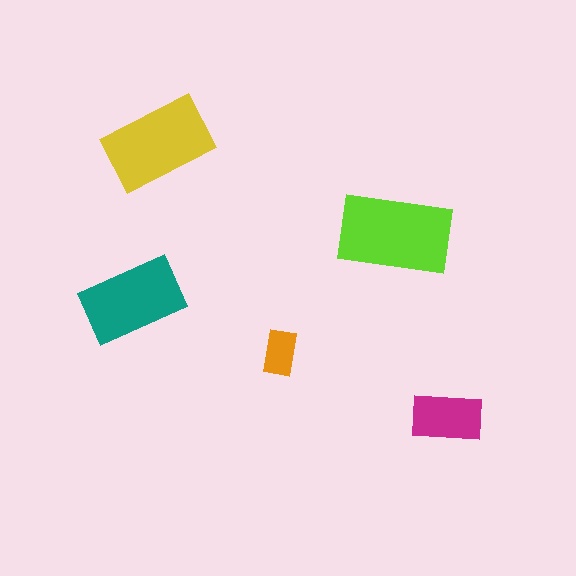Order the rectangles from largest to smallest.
the lime one, the yellow one, the teal one, the magenta one, the orange one.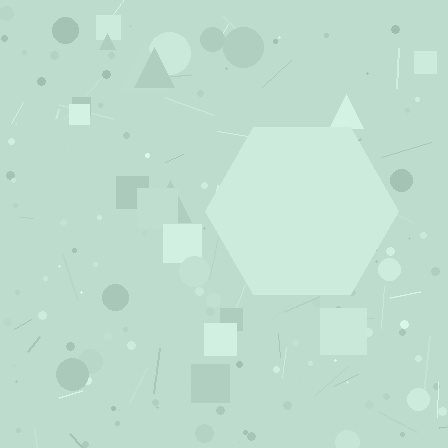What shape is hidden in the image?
A hexagon is hidden in the image.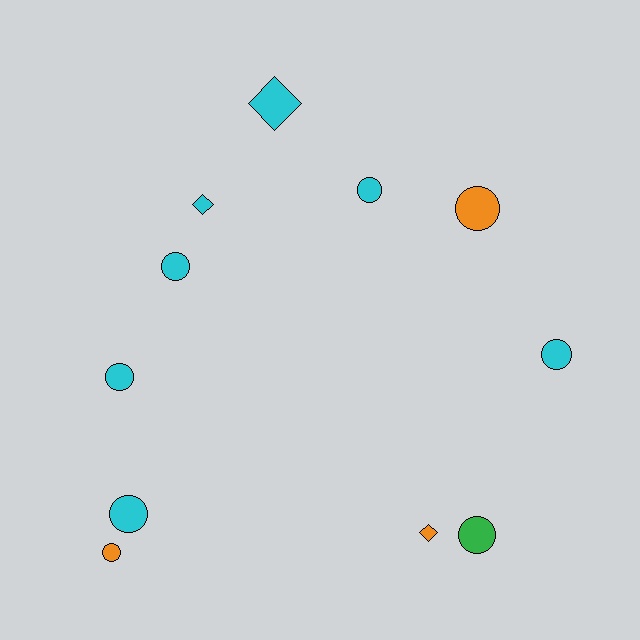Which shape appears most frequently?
Circle, with 8 objects.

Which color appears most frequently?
Cyan, with 7 objects.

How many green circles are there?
There is 1 green circle.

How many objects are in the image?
There are 11 objects.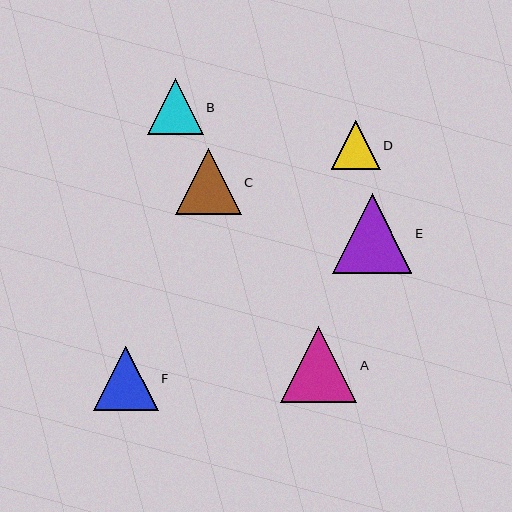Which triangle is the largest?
Triangle E is the largest with a size of approximately 79 pixels.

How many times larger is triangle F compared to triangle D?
Triangle F is approximately 1.3 times the size of triangle D.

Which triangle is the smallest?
Triangle D is the smallest with a size of approximately 49 pixels.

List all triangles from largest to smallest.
From largest to smallest: E, A, C, F, B, D.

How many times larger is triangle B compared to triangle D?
Triangle B is approximately 1.1 times the size of triangle D.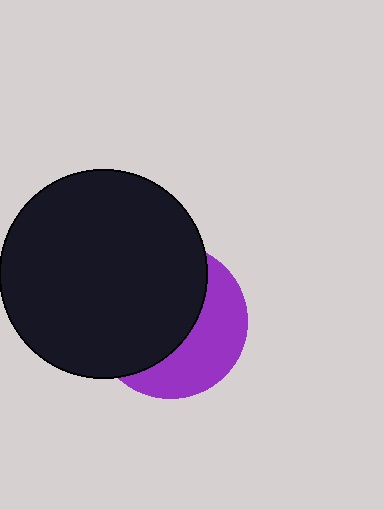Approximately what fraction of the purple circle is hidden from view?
Roughly 60% of the purple circle is hidden behind the black circle.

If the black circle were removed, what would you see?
You would see the complete purple circle.